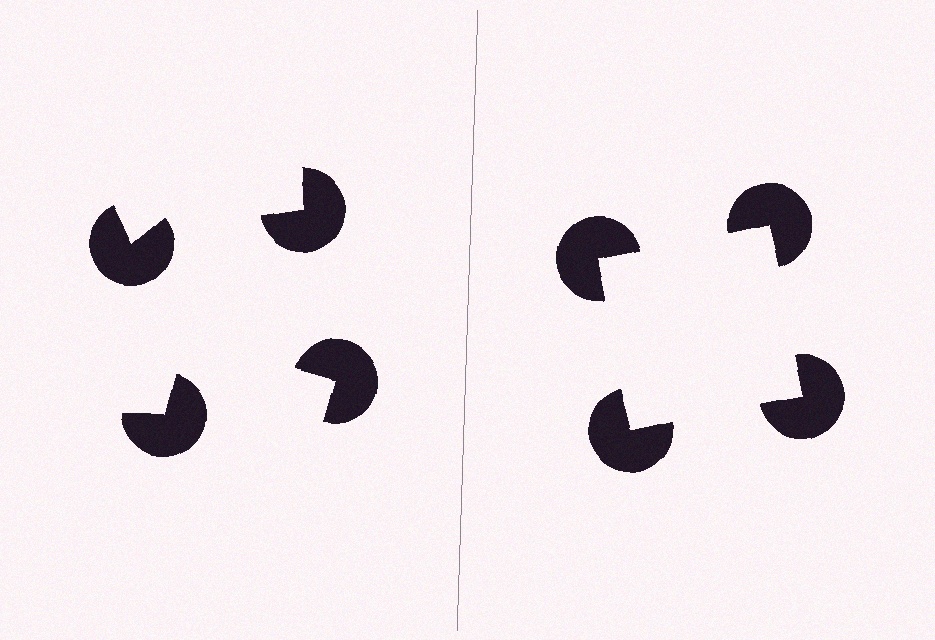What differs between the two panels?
The pac-man discs are positioned identically on both sides; only the wedge orientations differ. On the right they align to a square; on the left they are misaligned.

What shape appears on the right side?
An illusory square.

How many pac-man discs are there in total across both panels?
8 — 4 on each side.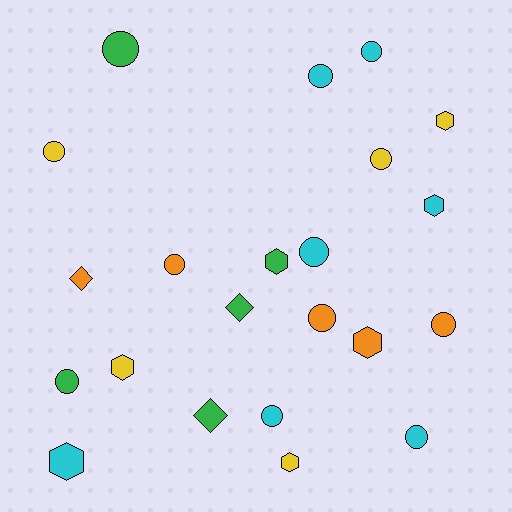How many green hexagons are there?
There is 1 green hexagon.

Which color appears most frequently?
Cyan, with 7 objects.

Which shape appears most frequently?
Circle, with 12 objects.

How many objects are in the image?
There are 22 objects.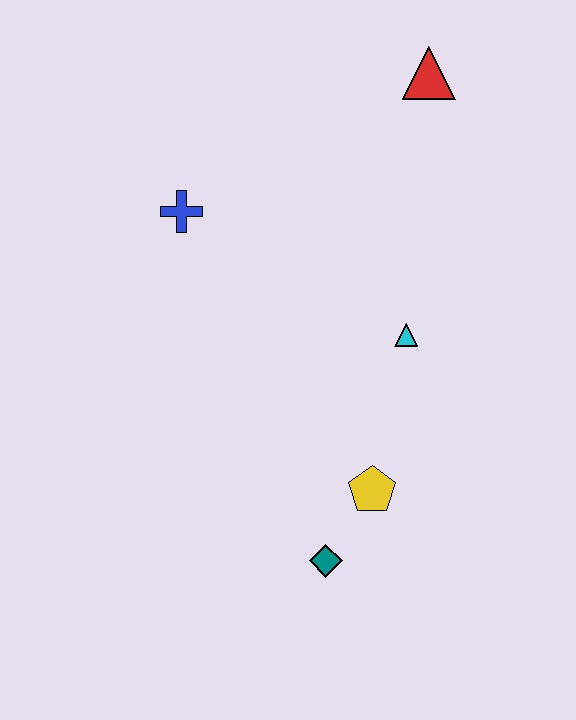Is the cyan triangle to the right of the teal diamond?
Yes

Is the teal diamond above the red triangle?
No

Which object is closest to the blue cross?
The cyan triangle is closest to the blue cross.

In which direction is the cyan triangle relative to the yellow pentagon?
The cyan triangle is above the yellow pentagon.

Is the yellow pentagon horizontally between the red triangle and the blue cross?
Yes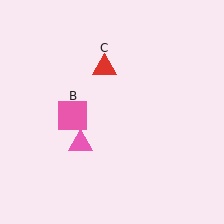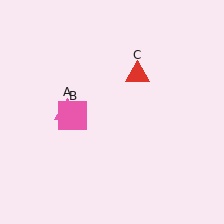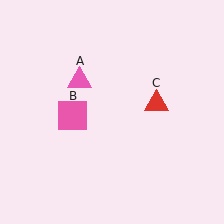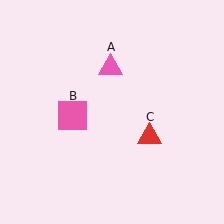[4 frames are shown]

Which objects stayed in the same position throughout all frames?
Pink square (object B) remained stationary.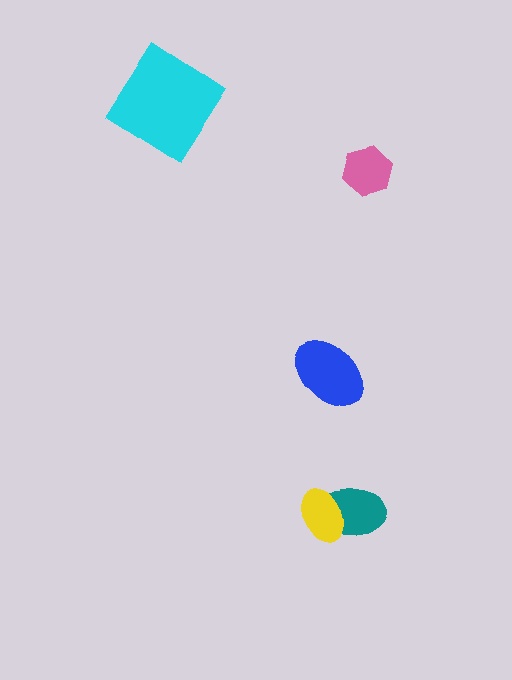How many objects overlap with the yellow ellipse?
1 object overlaps with the yellow ellipse.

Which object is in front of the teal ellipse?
The yellow ellipse is in front of the teal ellipse.